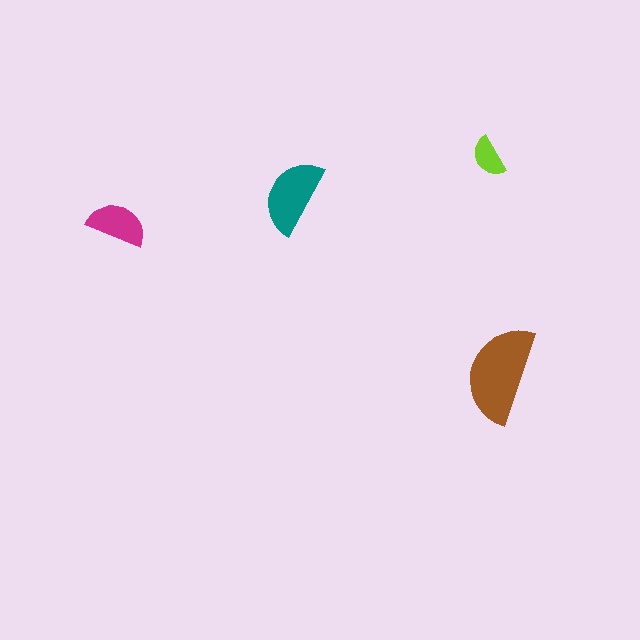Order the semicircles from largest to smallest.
the brown one, the teal one, the magenta one, the lime one.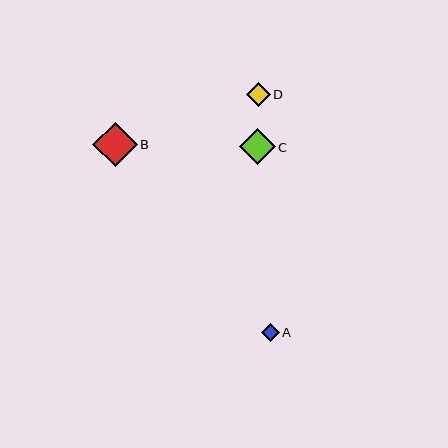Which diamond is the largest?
Diamond B is the largest with a size of approximately 44 pixels.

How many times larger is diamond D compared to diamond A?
Diamond D is approximately 1.3 times the size of diamond A.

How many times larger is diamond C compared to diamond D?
Diamond C is approximately 1.5 times the size of diamond D.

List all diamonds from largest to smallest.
From largest to smallest: B, C, D, A.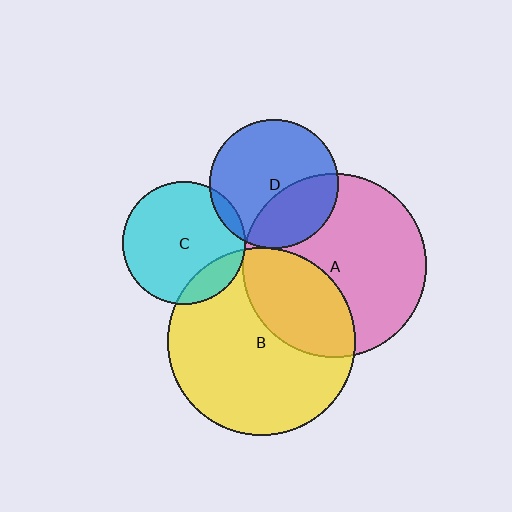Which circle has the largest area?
Circle B (yellow).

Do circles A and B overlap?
Yes.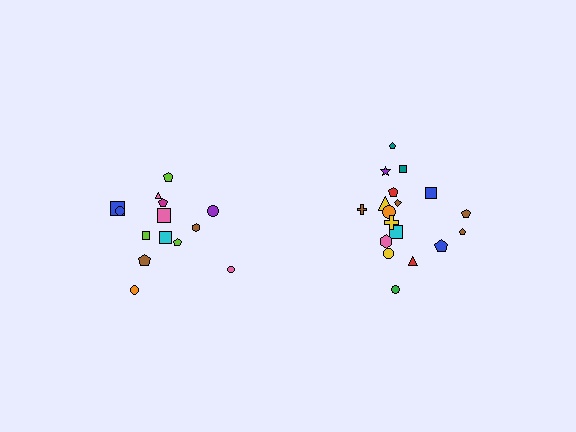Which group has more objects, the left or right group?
The right group.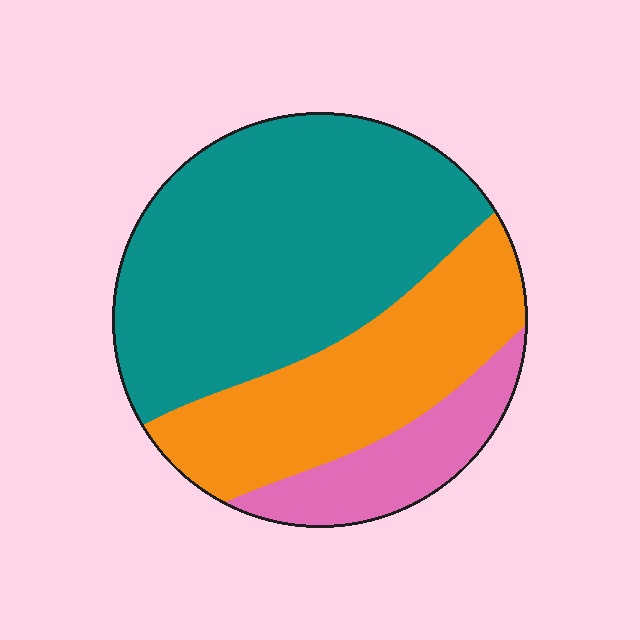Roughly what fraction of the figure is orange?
Orange takes up about one third (1/3) of the figure.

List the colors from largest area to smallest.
From largest to smallest: teal, orange, pink.